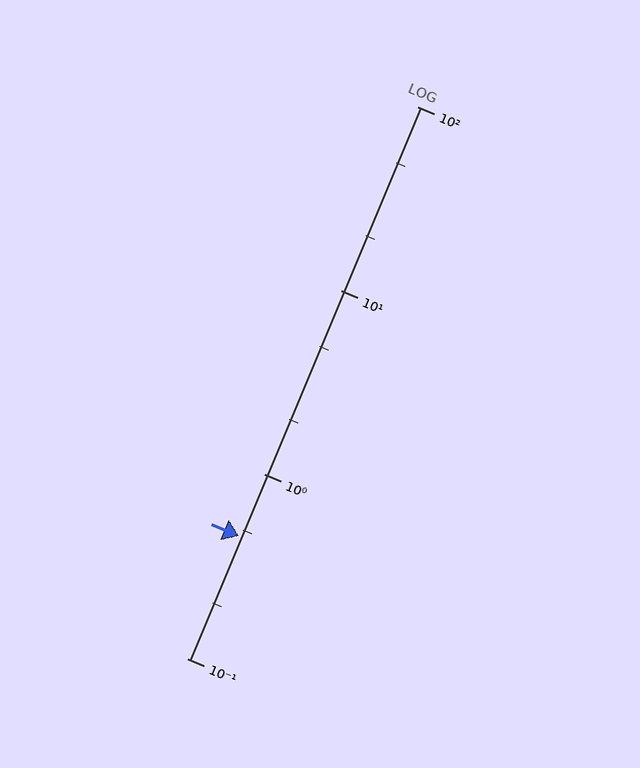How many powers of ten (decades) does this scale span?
The scale spans 3 decades, from 0.1 to 100.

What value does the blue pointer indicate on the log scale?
The pointer indicates approximately 0.46.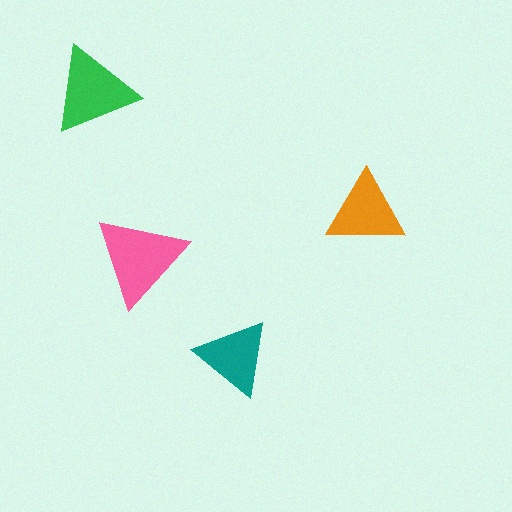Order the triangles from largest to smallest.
the pink one, the green one, the orange one, the teal one.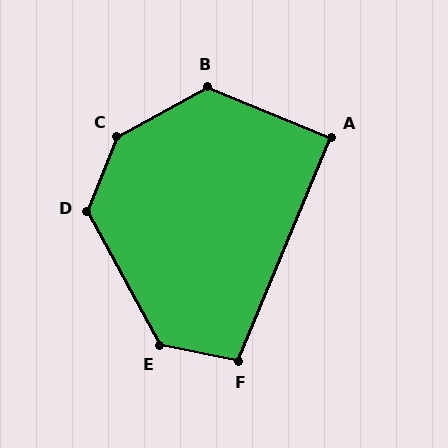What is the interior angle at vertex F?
Approximately 102 degrees (obtuse).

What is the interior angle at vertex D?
Approximately 129 degrees (obtuse).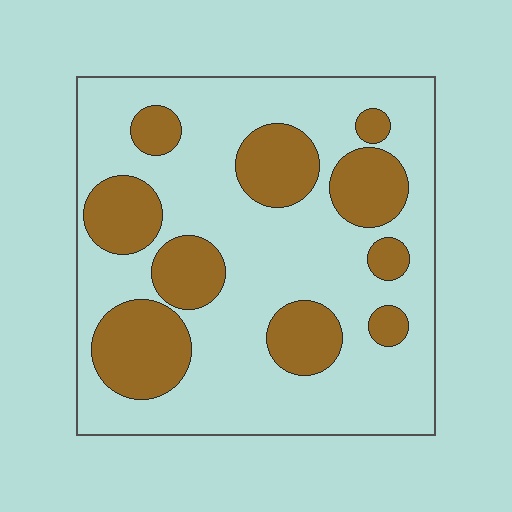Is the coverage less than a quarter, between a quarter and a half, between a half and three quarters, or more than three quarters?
Between a quarter and a half.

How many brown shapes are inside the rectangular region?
10.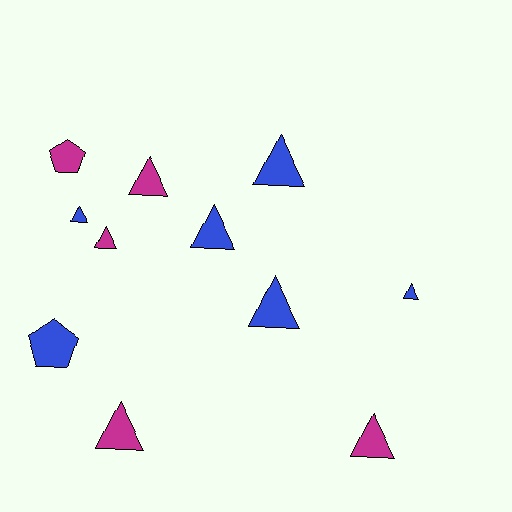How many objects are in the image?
There are 11 objects.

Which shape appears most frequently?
Triangle, with 9 objects.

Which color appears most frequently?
Blue, with 6 objects.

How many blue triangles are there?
There are 5 blue triangles.